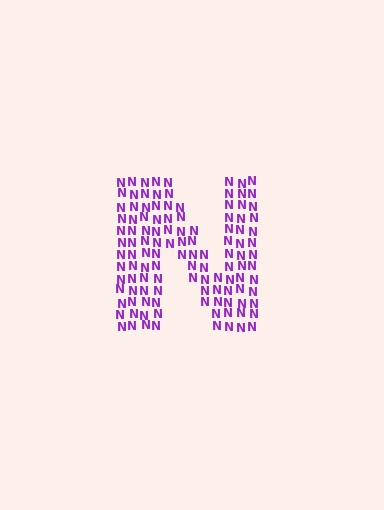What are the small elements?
The small elements are letter N's.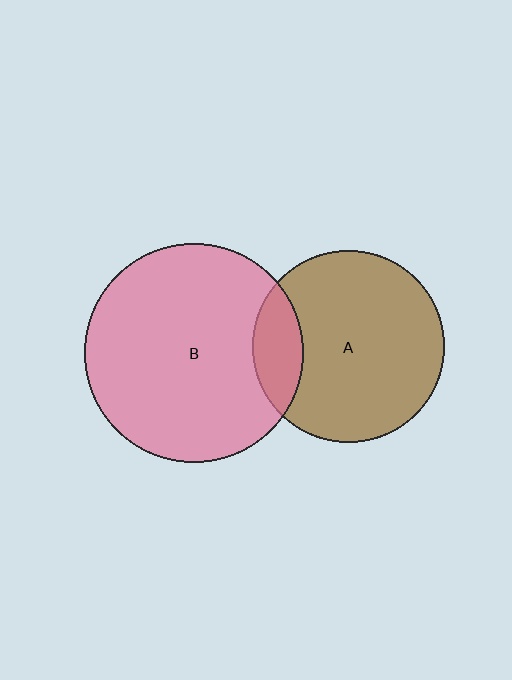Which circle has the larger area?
Circle B (pink).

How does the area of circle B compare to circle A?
Approximately 1.3 times.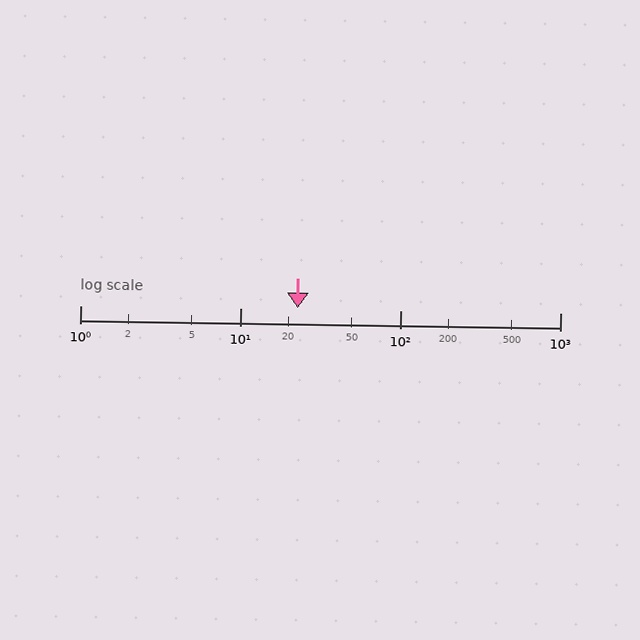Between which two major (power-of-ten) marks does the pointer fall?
The pointer is between 10 and 100.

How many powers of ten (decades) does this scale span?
The scale spans 3 decades, from 1 to 1000.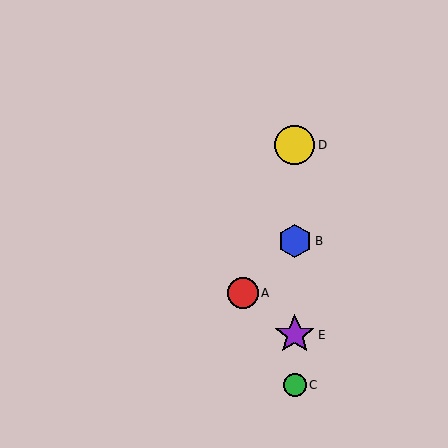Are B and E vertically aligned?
Yes, both are at x≈295.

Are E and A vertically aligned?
No, E is at x≈295 and A is at x≈243.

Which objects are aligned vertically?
Objects B, C, D, E are aligned vertically.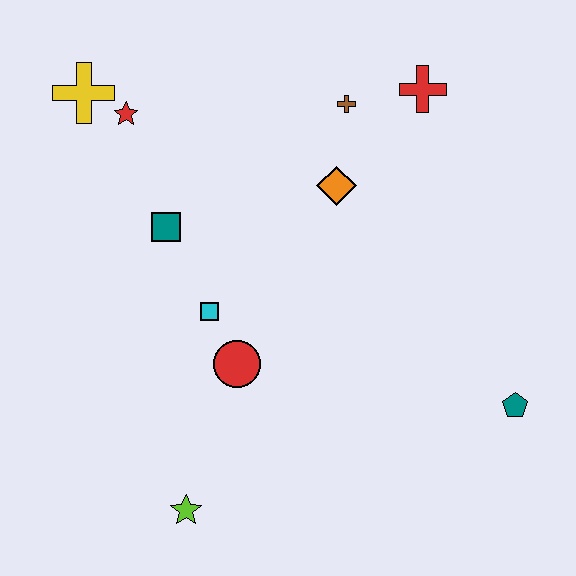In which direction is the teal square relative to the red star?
The teal square is below the red star.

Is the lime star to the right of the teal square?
Yes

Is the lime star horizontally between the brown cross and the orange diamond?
No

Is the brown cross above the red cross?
No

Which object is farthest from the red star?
The teal pentagon is farthest from the red star.